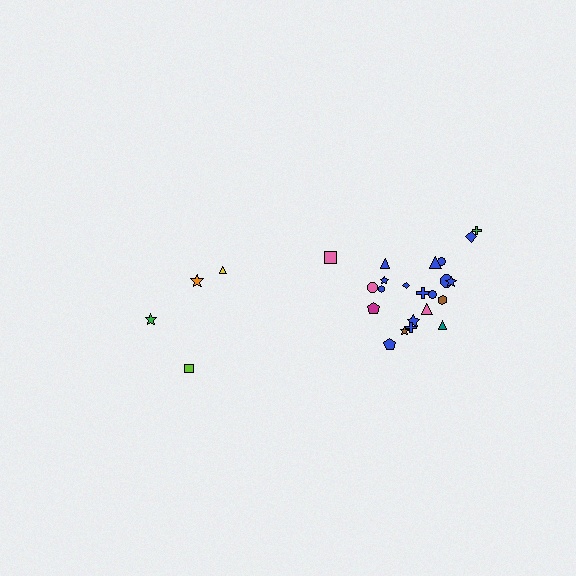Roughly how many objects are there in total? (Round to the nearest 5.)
Roughly 25 objects in total.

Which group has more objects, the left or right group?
The right group.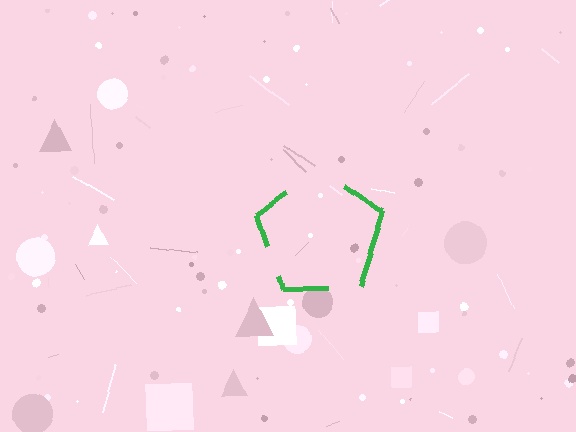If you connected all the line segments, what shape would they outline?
They would outline a pentagon.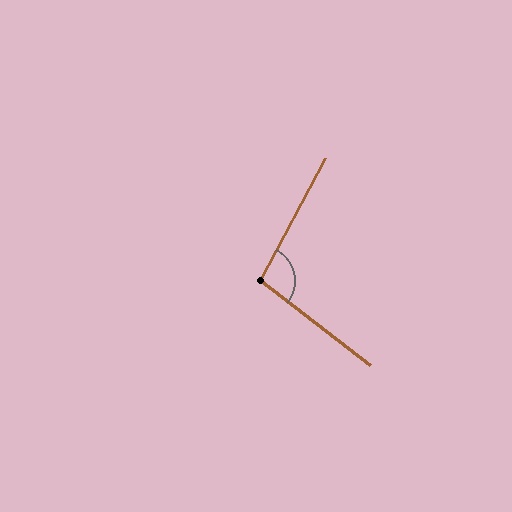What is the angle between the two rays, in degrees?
Approximately 99 degrees.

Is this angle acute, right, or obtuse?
It is obtuse.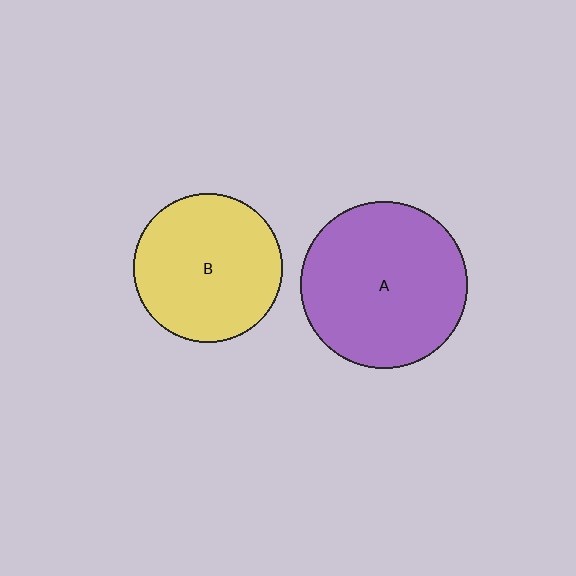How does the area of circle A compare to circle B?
Approximately 1.2 times.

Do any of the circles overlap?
No, none of the circles overlap.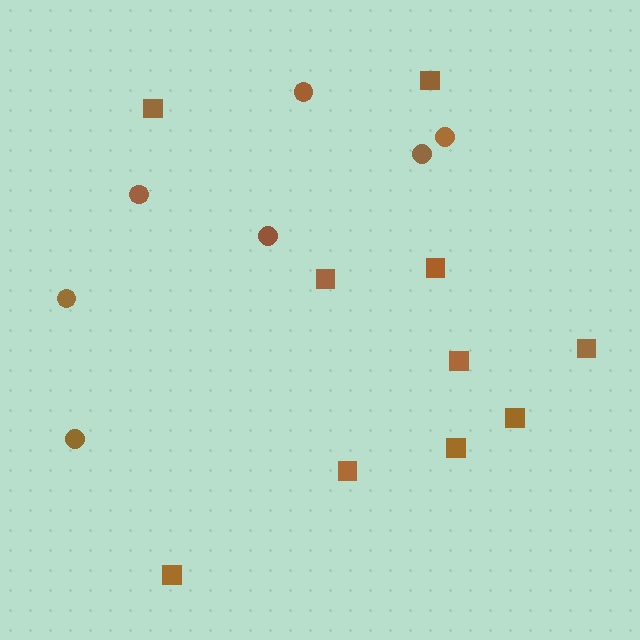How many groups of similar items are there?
There are 2 groups: one group of circles (7) and one group of squares (10).